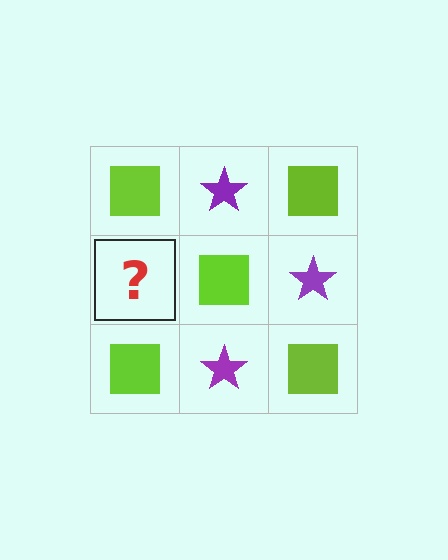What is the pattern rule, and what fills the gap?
The rule is that it alternates lime square and purple star in a checkerboard pattern. The gap should be filled with a purple star.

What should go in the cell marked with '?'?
The missing cell should contain a purple star.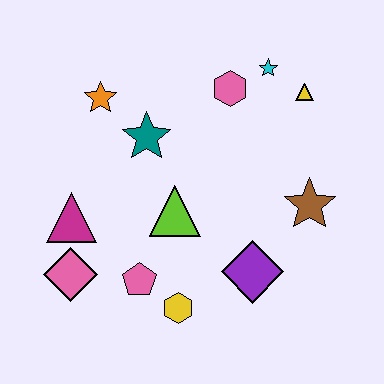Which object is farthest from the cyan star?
The pink diamond is farthest from the cyan star.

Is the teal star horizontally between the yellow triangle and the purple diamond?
No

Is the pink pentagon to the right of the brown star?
No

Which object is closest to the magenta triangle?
The pink diamond is closest to the magenta triangle.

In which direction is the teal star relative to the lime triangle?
The teal star is above the lime triangle.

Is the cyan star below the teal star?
No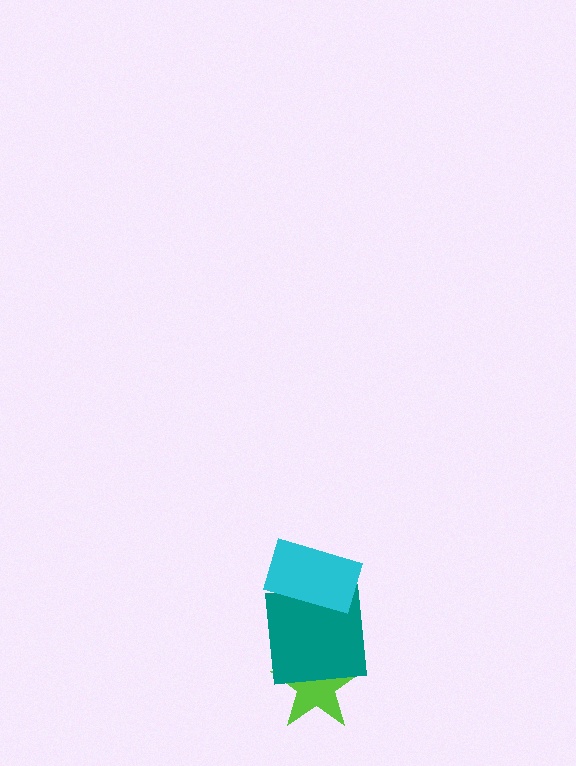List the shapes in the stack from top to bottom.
From top to bottom: the cyan rectangle, the teal square, the lime star.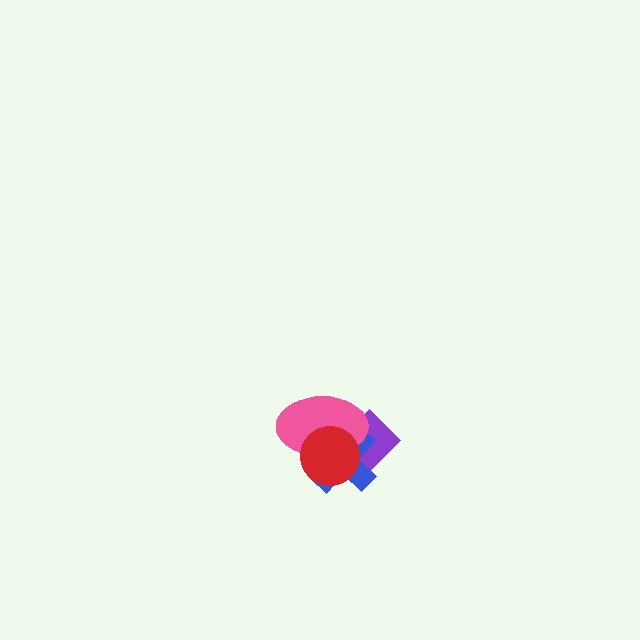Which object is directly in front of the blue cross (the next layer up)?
The pink ellipse is directly in front of the blue cross.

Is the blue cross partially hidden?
Yes, it is partially covered by another shape.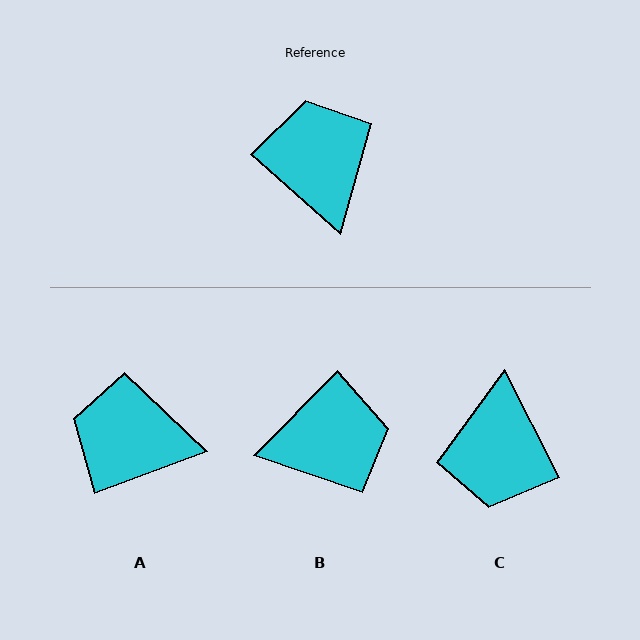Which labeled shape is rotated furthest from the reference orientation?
C, about 159 degrees away.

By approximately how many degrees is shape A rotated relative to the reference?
Approximately 62 degrees counter-clockwise.